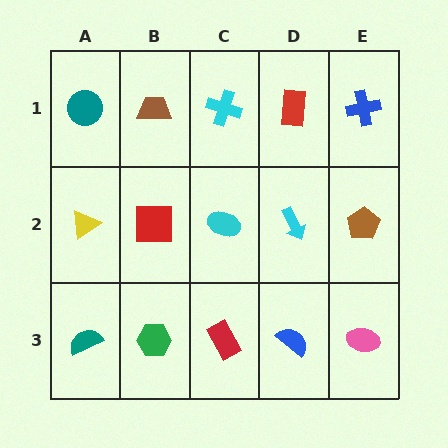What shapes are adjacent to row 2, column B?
A brown trapezoid (row 1, column B), a green hexagon (row 3, column B), a yellow triangle (row 2, column A), a cyan ellipse (row 2, column C).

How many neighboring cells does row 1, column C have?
3.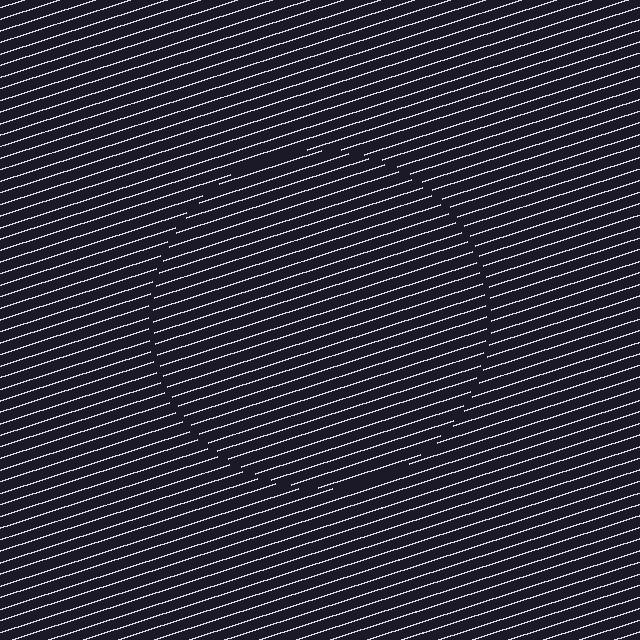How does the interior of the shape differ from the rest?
The interior of the shape contains the same grating, shifted by half a period — the contour is defined by the phase discontinuity where line-ends from the inner and outer gratings abut.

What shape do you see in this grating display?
An illusory circle. The interior of the shape contains the same grating, shifted by half a period — the contour is defined by the phase discontinuity where line-ends from the inner and outer gratings abut.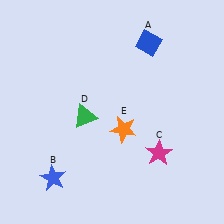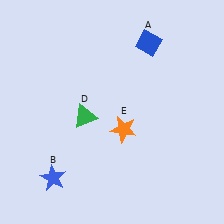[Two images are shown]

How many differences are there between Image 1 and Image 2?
There is 1 difference between the two images.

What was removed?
The magenta star (C) was removed in Image 2.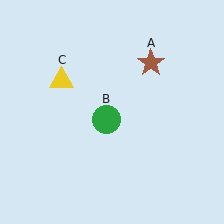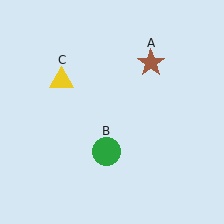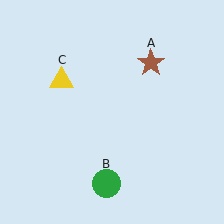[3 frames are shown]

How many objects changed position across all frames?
1 object changed position: green circle (object B).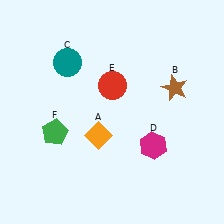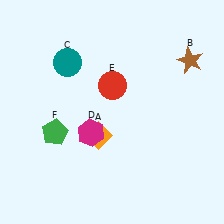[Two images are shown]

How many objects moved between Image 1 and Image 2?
2 objects moved between the two images.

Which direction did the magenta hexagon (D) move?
The magenta hexagon (D) moved left.